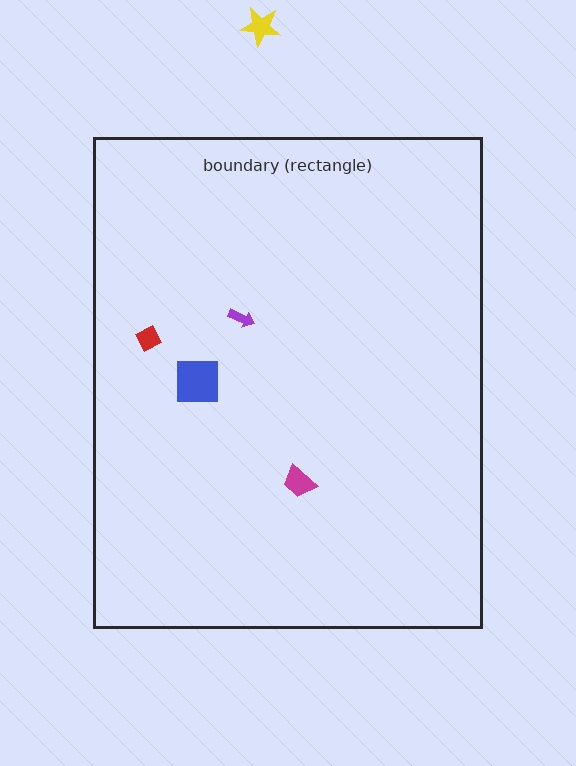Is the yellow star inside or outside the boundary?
Outside.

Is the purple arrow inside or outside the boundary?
Inside.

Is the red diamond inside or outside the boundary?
Inside.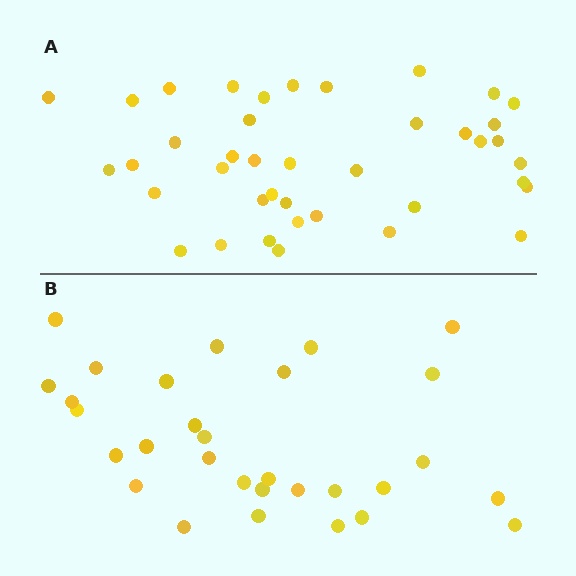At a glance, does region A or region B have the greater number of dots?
Region A (the top region) has more dots.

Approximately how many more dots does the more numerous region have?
Region A has roughly 10 or so more dots than region B.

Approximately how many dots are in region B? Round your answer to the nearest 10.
About 30 dots.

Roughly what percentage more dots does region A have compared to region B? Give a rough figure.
About 35% more.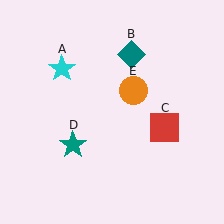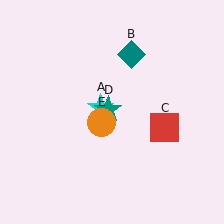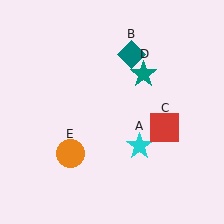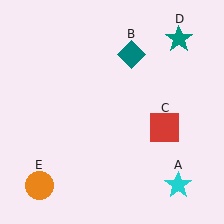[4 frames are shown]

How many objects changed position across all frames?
3 objects changed position: cyan star (object A), teal star (object D), orange circle (object E).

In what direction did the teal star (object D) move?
The teal star (object D) moved up and to the right.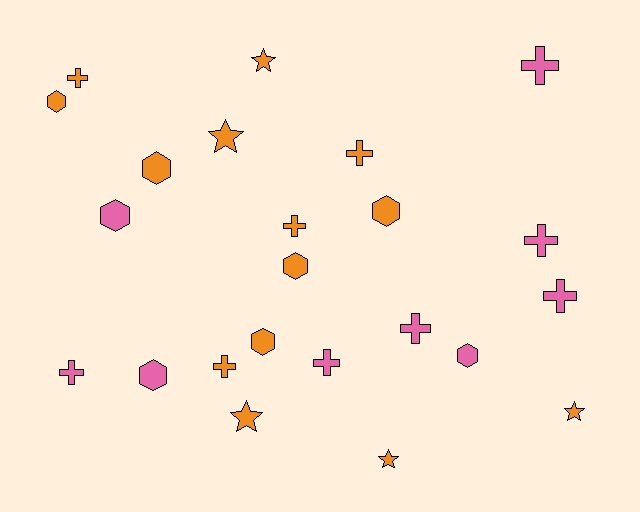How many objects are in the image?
There are 23 objects.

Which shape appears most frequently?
Cross, with 10 objects.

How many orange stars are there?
There are 5 orange stars.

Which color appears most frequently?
Orange, with 14 objects.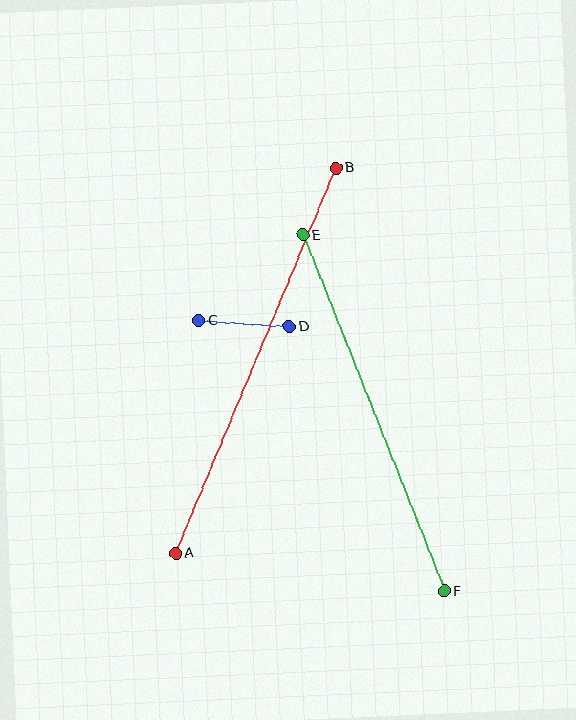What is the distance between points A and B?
The distance is approximately 417 pixels.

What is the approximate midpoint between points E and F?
The midpoint is at approximately (374, 413) pixels.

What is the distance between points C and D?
The distance is approximately 90 pixels.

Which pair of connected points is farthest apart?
Points A and B are farthest apart.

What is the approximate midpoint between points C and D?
The midpoint is at approximately (244, 324) pixels.